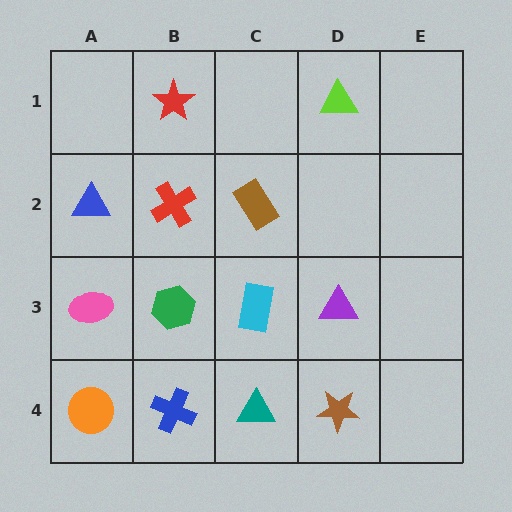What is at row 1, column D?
A lime triangle.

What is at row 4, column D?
A brown star.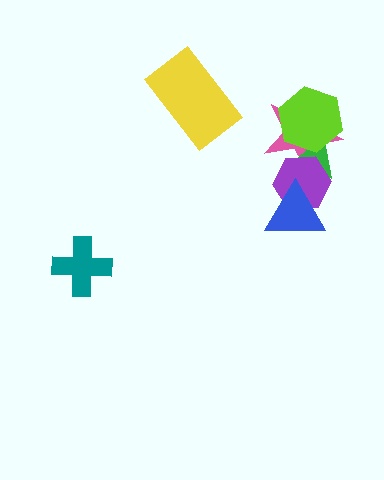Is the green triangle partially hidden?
Yes, it is partially covered by another shape.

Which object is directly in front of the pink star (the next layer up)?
The green triangle is directly in front of the pink star.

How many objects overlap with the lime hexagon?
2 objects overlap with the lime hexagon.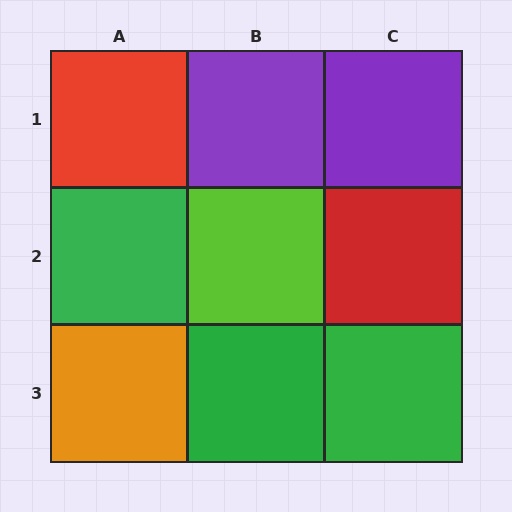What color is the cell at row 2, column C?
Red.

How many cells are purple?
2 cells are purple.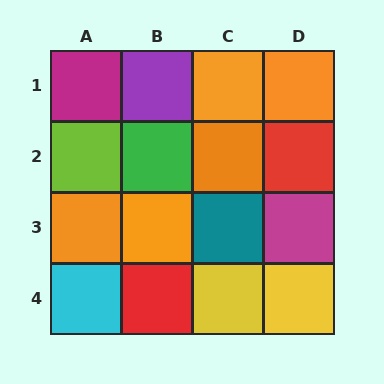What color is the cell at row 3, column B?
Orange.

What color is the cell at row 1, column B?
Purple.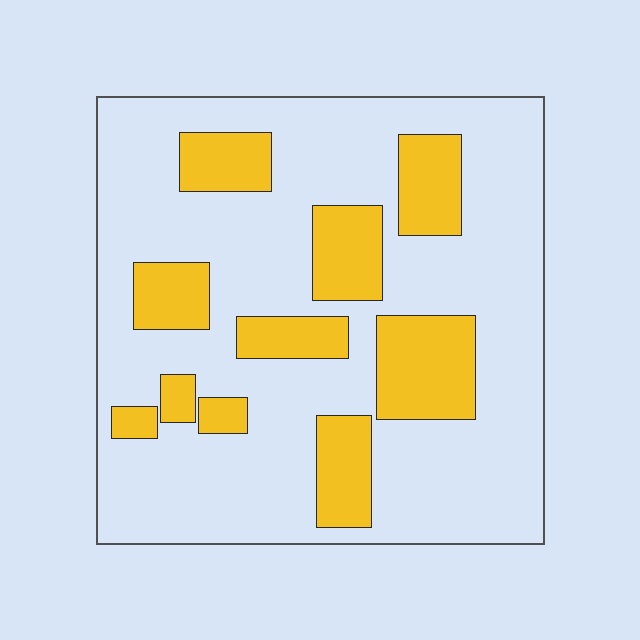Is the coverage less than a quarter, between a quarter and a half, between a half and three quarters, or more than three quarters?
Between a quarter and a half.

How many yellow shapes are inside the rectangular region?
10.